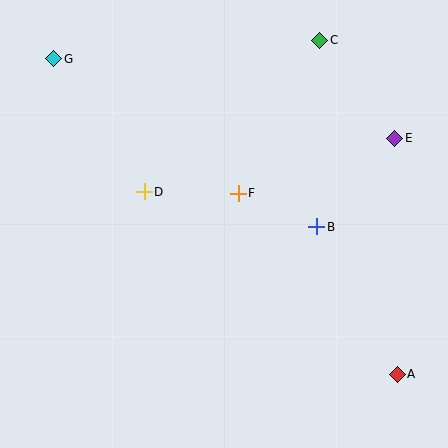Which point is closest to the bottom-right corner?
Point A is closest to the bottom-right corner.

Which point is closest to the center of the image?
Point F at (238, 193) is closest to the center.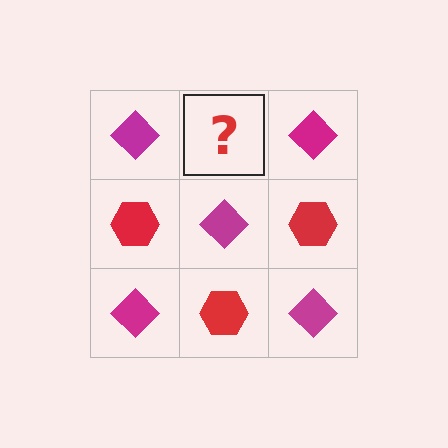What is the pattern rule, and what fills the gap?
The rule is that it alternates magenta diamond and red hexagon in a checkerboard pattern. The gap should be filled with a red hexagon.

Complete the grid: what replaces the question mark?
The question mark should be replaced with a red hexagon.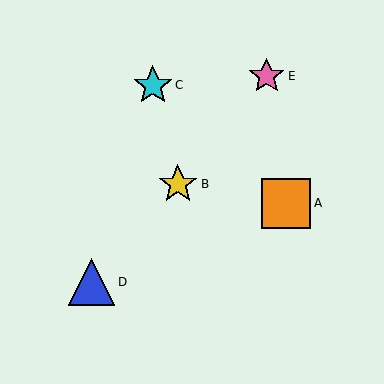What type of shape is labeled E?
Shape E is a pink star.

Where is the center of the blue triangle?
The center of the blue triangle is at (91, 282).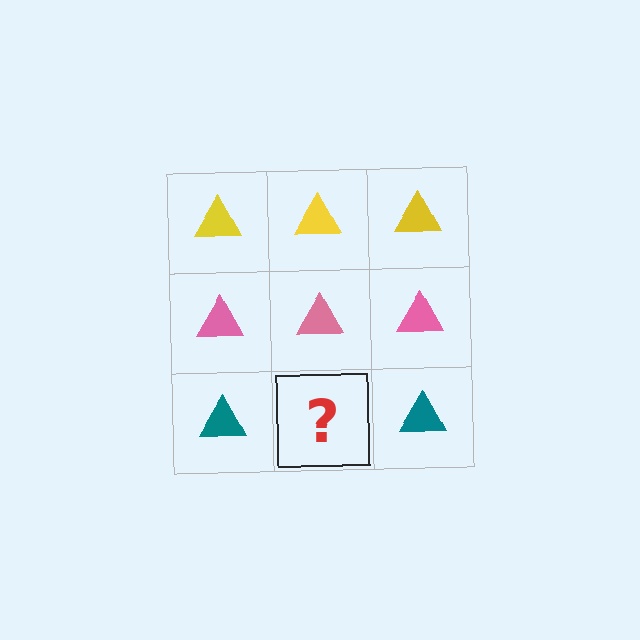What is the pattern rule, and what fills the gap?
The rule is that each row has a consistent color. The gap should be filled with a teal triangle.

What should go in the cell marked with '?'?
The missing cell should contain a teal triangle.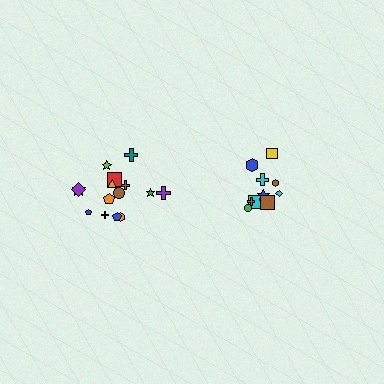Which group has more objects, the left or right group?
The left group.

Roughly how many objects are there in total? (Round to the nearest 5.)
Roughly 25 objects in total.